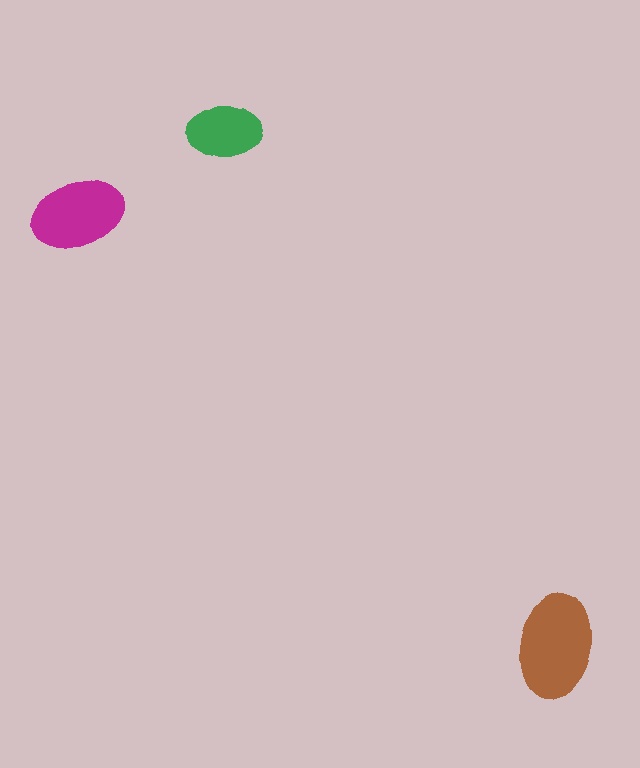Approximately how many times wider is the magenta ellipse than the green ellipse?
About 1.5 times wider.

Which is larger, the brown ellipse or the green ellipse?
The brown one.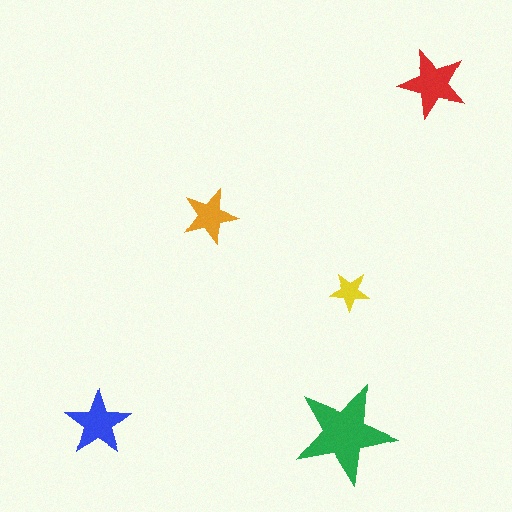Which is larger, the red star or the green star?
The green one.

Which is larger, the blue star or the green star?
The green one.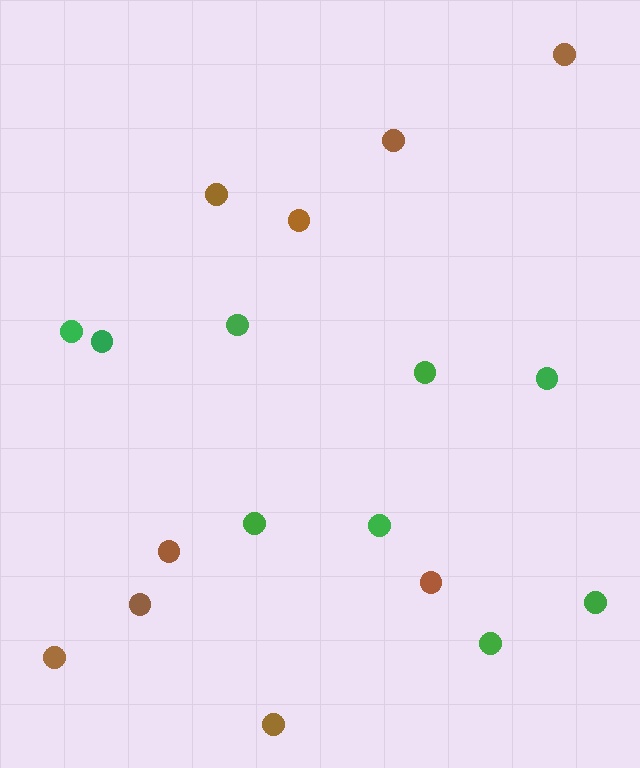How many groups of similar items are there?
There are 2 groups: one group of brown circles (9) and one group of green circles (9).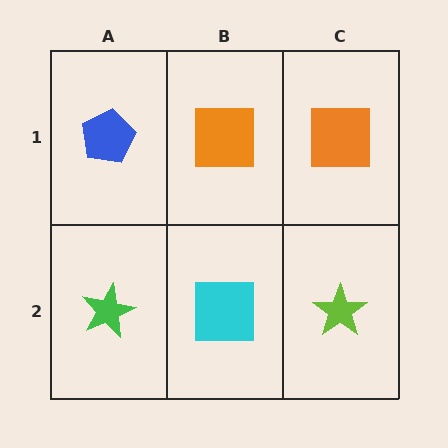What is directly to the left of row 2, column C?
A cyan square.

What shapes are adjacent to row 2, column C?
An orange square (row 1, column C), a cyan square (row 2, column B).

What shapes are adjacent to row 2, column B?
An orange square (row 1, column B), a green star (row 2, column A), a lime star (row 2, column C).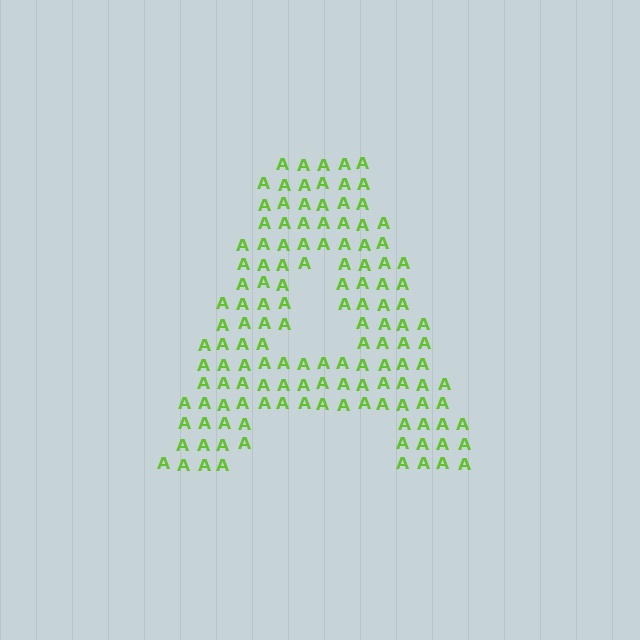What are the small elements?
The small elements are letter A's.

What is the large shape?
The large shape is the letter A.